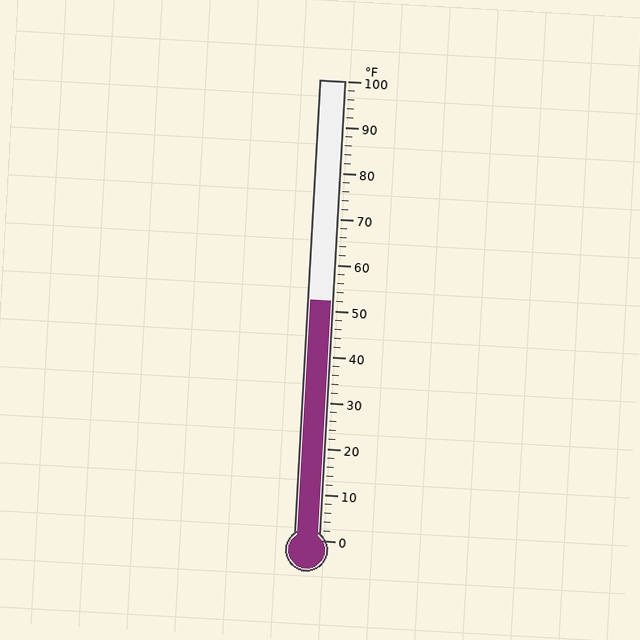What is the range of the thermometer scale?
The thermometer scale ranges from 0°F to 100°F.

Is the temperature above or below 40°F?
The temperature is above 40°F.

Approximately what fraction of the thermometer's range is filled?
The thermometer is filled to approximately 50% of its range.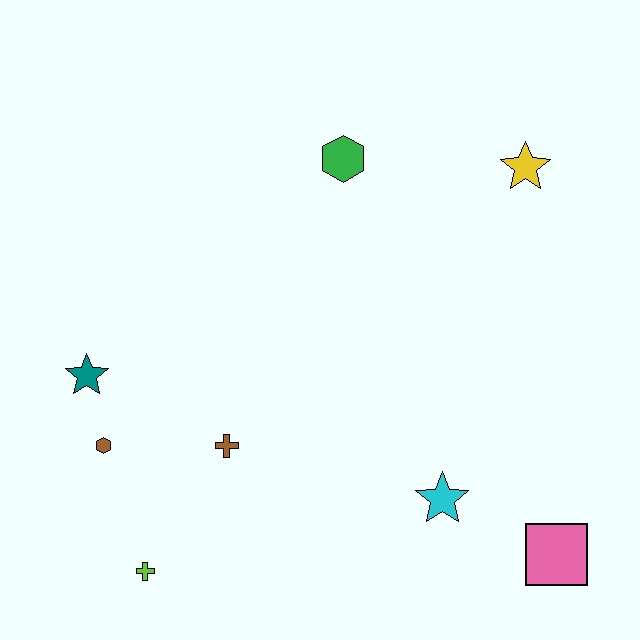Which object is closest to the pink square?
The cyan star is closest to the pink square.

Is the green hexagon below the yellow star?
No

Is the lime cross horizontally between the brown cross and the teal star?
Yes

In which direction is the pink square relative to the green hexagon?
The pink square is below the green hexagon.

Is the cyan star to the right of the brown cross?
Yes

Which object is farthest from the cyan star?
The teal star is farthest from the cyan star.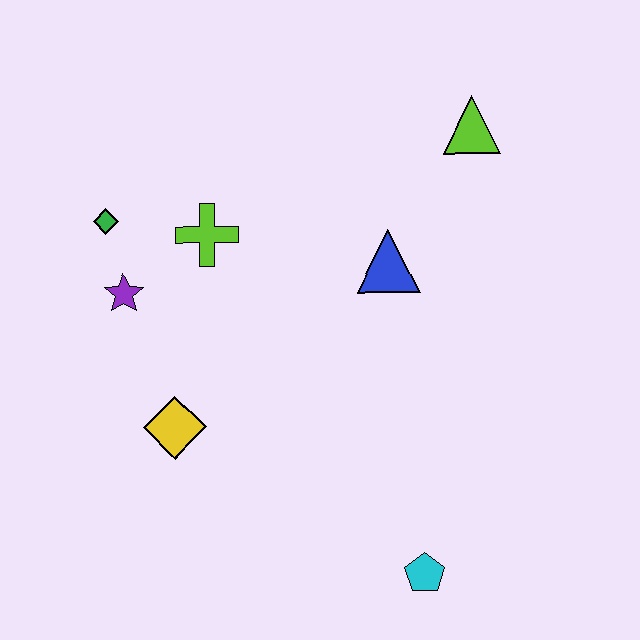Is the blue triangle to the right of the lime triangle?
No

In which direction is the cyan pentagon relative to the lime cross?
The cyan pentagon is below the lime cross.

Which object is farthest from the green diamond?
The cyan pentagon is farthest from the green diamond.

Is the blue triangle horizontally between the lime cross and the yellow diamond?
No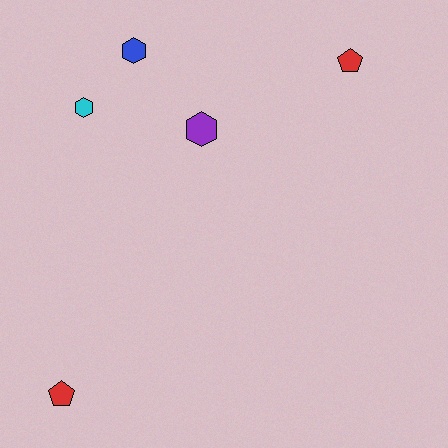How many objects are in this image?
There are 5 objects.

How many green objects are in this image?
There are no green objects.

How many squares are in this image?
There are no squares.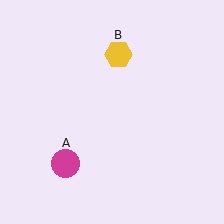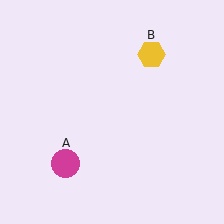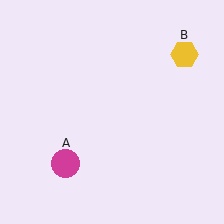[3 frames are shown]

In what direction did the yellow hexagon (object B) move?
The yellow hexagon (object B) moved right.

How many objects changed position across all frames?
1 object changed position: yellow hexagon (object B).